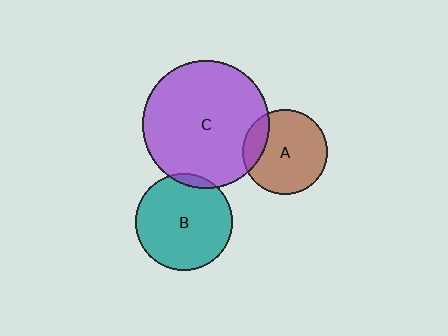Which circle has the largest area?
Circle C (purple).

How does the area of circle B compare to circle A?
Approximately 1.3 times.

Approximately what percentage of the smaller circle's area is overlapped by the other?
Approximately 20%.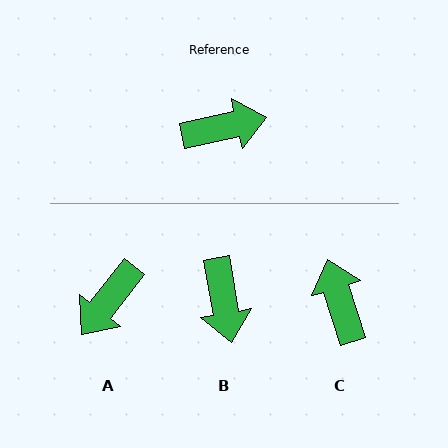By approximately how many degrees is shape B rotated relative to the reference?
Approximately 92 degrees clockwise.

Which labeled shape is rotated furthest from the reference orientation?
A, about 141 degrees away.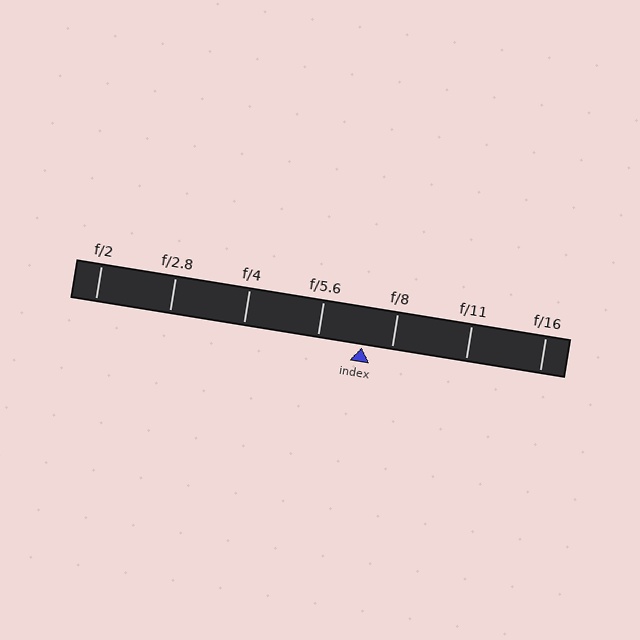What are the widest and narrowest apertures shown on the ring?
The widest aperture shown is f/2 and the narrowest is f/16.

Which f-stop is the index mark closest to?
The index mark is closest to f/8.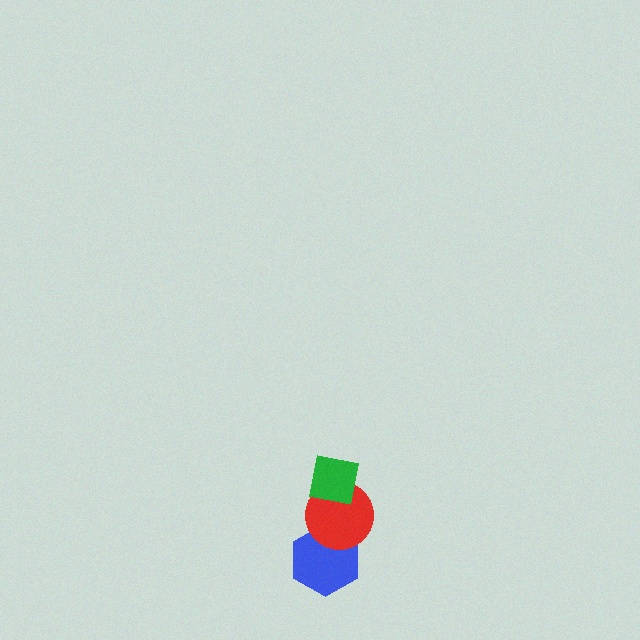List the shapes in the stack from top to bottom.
From top to bottom: the green square, the red circle, the blue hexagon.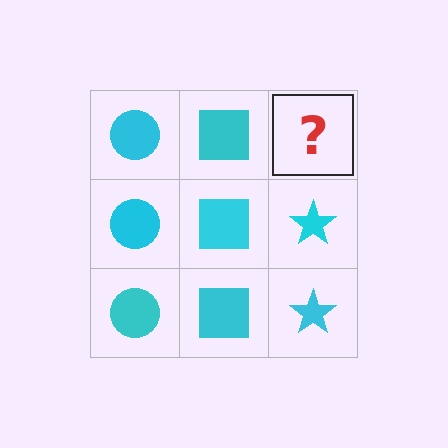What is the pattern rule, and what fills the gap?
The rule is that each column has a consistent shape. The gap should be filled with a cyan star.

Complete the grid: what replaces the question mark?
The question mark should be replaced with a cyan star.